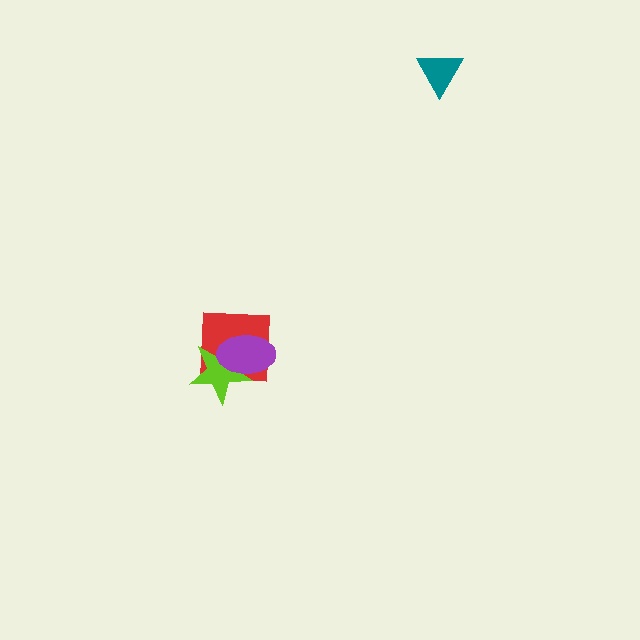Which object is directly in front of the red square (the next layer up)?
The lime star is directly in front of the red square.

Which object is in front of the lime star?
The purple ellipse is in front of the lime star.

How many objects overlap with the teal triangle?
0 objects overlap with the teal triangle.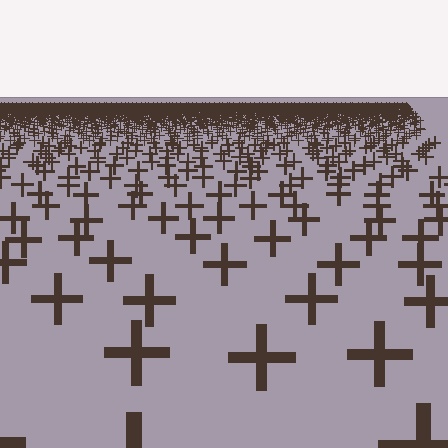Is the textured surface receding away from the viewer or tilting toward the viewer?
The surface is receding away from the viewer. Texture elements get smaller and denser toward the top.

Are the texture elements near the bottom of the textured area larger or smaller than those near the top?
Larger. Near the bottom, elements are closer to the viewer and appear at a bigger on-screen size.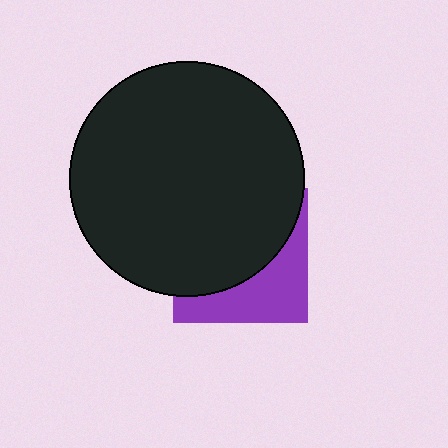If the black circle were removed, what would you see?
You would see the complete purple square.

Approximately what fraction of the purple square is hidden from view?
Roughly 63% of the purple square is hidden behind the black circle.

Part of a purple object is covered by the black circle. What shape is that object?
It is a square.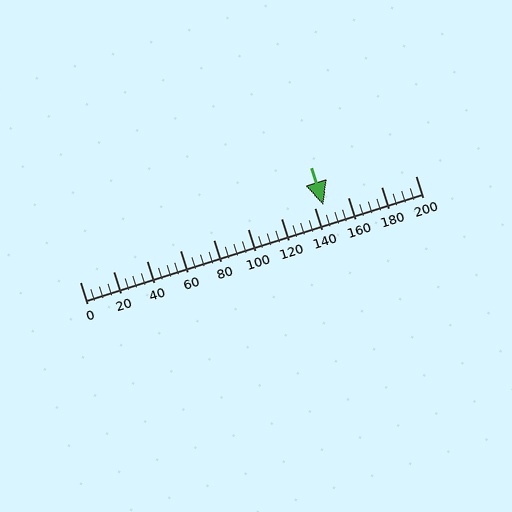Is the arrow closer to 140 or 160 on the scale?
The arrow is closer to 140.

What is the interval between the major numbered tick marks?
The major tick marks are spaced 20 units apart.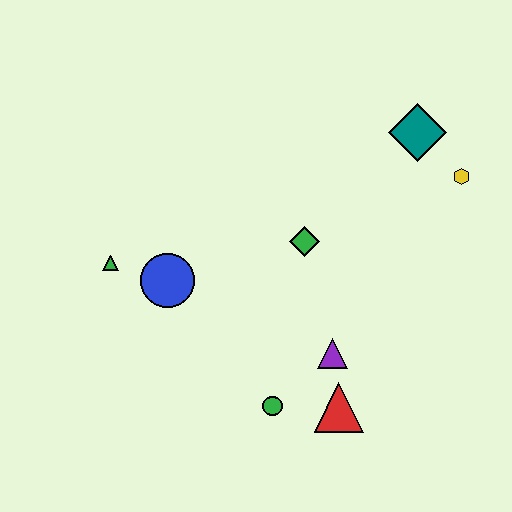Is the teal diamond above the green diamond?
Yes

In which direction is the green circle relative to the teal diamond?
The green circle is below the teal diamond.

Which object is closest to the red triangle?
The purple triangle is closest to the red triangle.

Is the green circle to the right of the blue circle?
Yes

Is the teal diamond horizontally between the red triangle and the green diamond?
No